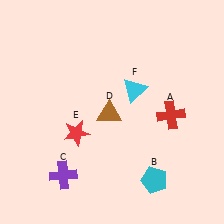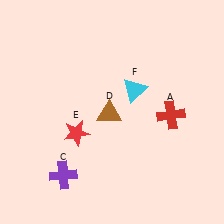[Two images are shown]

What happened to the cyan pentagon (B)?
The cyan pentagon (B) was removed in Image 2. It was in the bottom-right area of Image 1.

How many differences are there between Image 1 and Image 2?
There is 1 difference between the two images.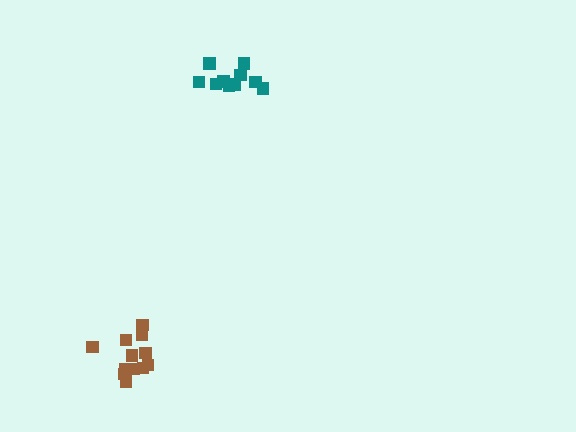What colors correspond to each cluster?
The clusters are colored: brown, teal.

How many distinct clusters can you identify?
There are 2 distinct clusters.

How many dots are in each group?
Group 1: 13 dots, Group 2: 12 dots (25 total).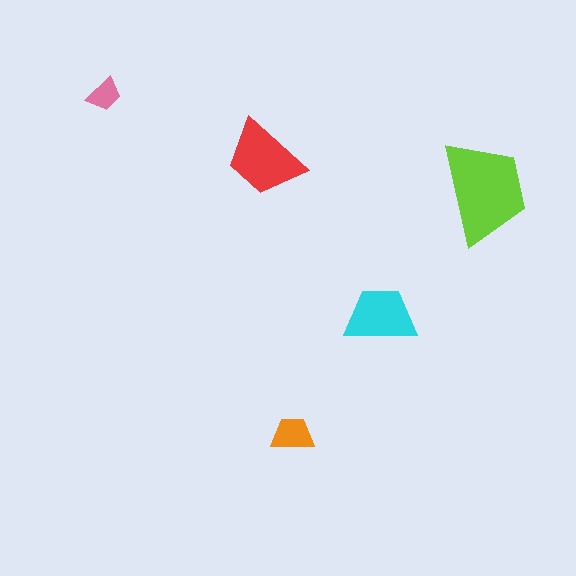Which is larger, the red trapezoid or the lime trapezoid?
The lime one.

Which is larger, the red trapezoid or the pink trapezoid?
The red one.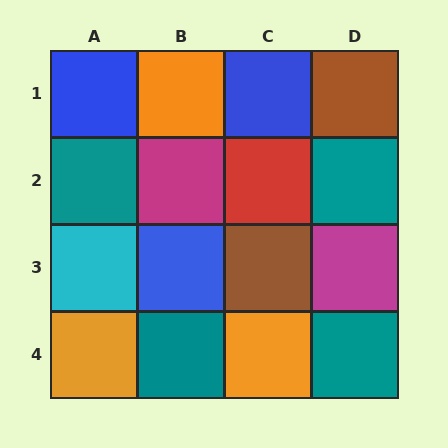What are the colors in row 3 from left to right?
Cyan, blue, brown, magenta.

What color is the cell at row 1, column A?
Blue.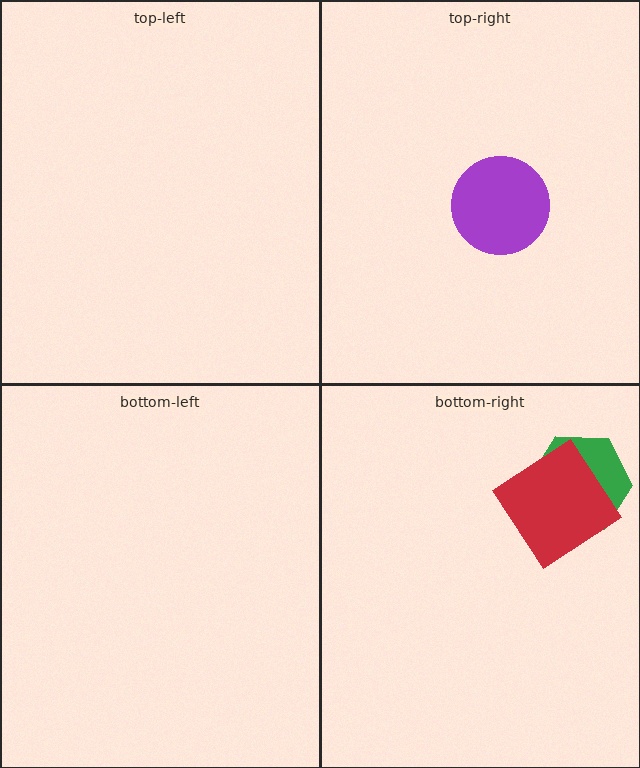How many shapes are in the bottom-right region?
2.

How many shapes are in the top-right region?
1.